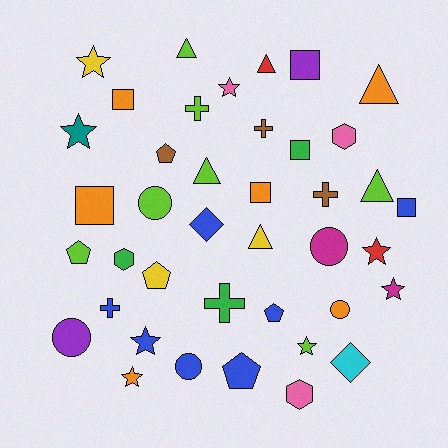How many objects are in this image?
There are 40 objects.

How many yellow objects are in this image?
There are 3 yellow objects.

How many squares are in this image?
There are 6 squares.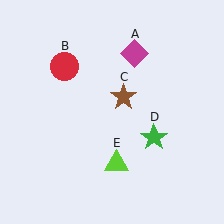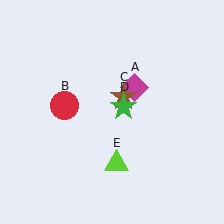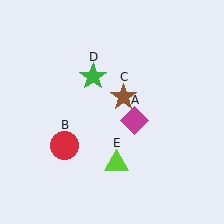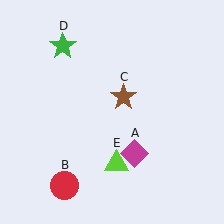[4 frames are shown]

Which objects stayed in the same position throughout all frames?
Brown star (object C) and lime triangle (object E) remained stationary.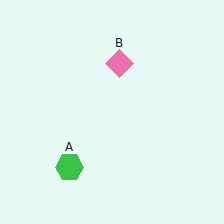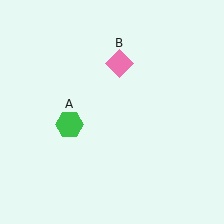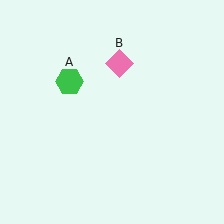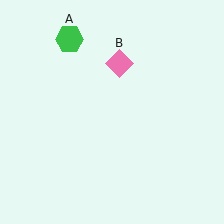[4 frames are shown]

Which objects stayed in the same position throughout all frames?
Pink diamond (object B) remained stationary.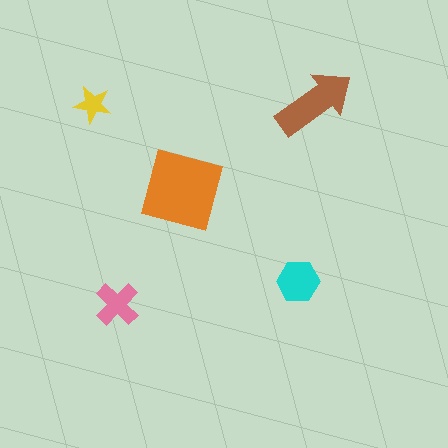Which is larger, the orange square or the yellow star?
The orange square.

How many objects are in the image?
There are 5 objects in the image.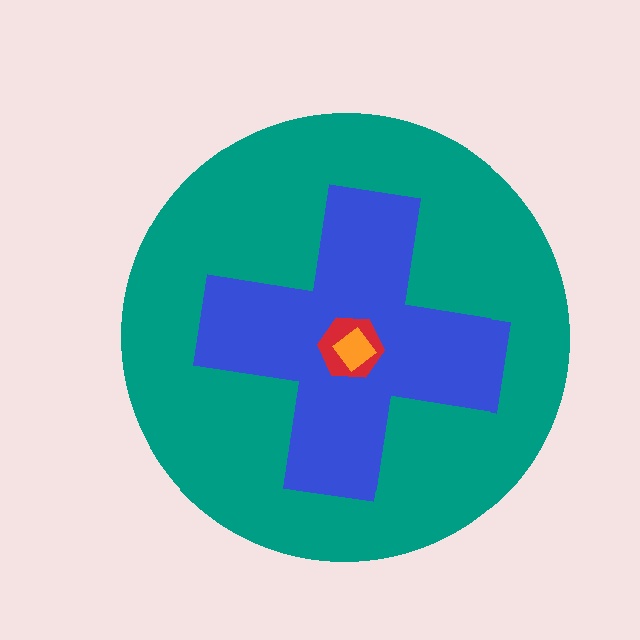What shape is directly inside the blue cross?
The red hexagon.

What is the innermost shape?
The orange diamond.